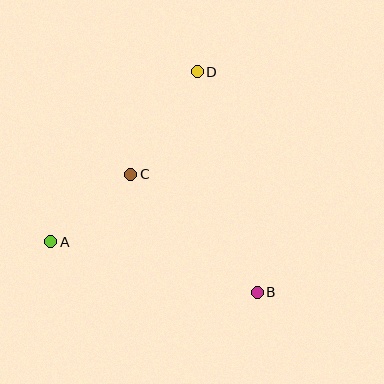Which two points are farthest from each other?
Points B and D are farthest from each other.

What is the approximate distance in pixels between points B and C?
The distance between B and C is approximately 173 pixels.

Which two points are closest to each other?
Points A and C are closest to each other.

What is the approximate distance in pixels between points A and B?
The distance between A and B is approximately 212 pixels.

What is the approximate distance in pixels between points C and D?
The distance between C and D is approximately 122 pixels.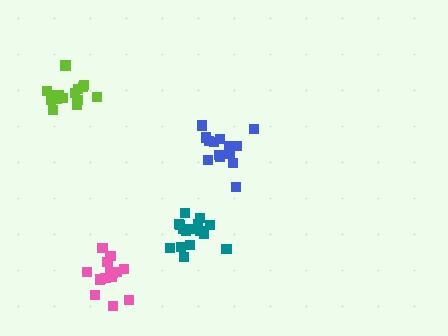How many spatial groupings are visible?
There are 4 spatial groupings.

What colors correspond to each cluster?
The clusters are colored: teal, pink, lime, blue.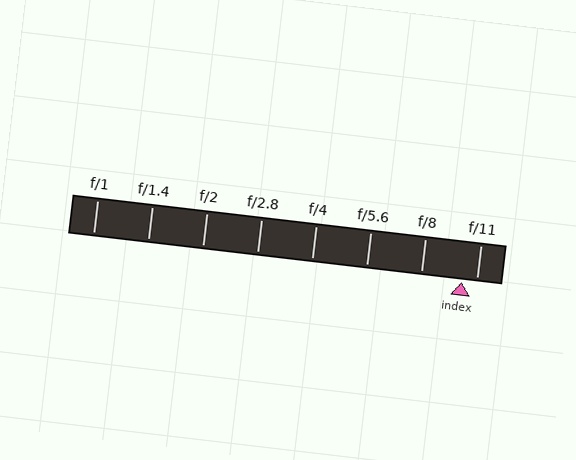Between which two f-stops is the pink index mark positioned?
The index mark is between f/8 and f/11.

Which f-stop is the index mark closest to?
The index mark is closest to f/11.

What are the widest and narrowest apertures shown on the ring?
The widest aperture shown is f/1 and the narrowest is f/11.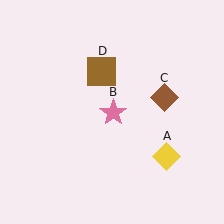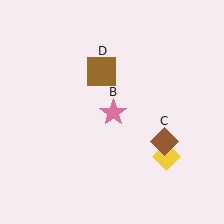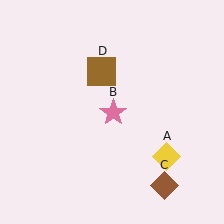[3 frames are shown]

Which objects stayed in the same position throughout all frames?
Yellow diamond (object A) and pink star (object B) and brown square (object D) remained stationary.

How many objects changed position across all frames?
1 object changed position: brown diamond (object C).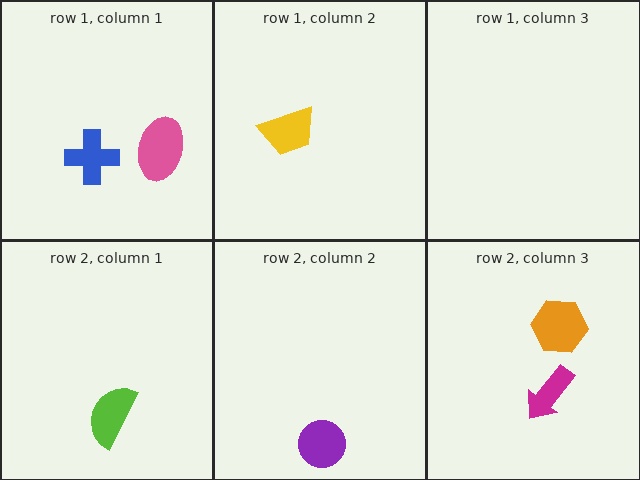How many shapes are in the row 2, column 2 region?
1.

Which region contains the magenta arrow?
The row 2, column 3 region.